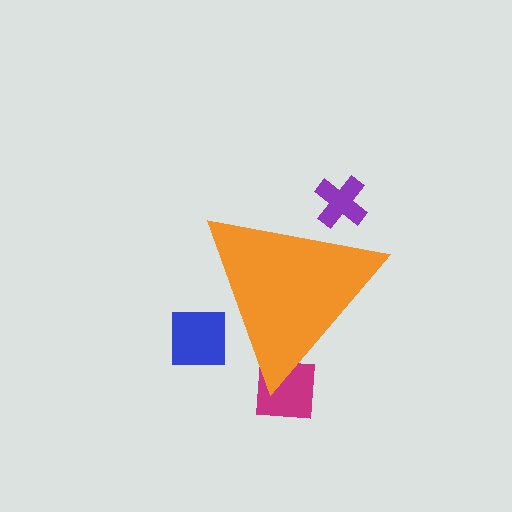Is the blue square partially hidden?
Yes, the blue square is partially hidden behind the orange triangle.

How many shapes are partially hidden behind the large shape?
3 shapes are partially hidden.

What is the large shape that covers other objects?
An orange triangle.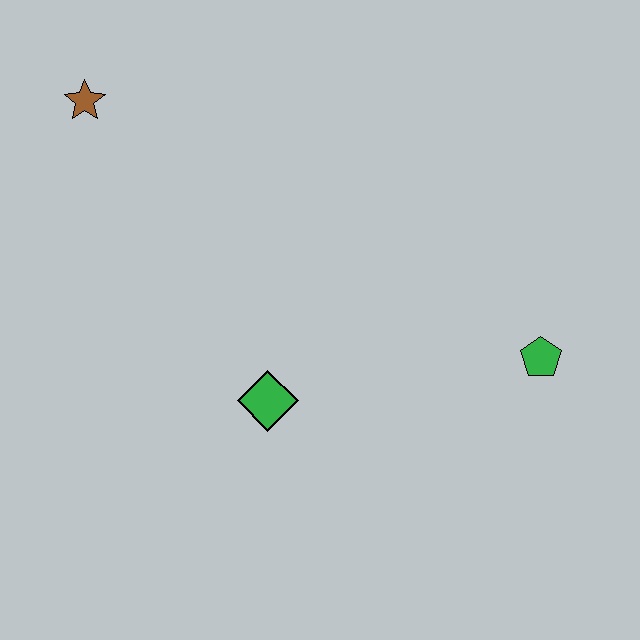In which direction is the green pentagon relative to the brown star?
The green pentagon is to the right of the brown star.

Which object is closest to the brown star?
The green diamond is closest to the brown star.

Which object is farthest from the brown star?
The green pentagon is farthest from the brown star.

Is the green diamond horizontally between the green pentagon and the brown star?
Yes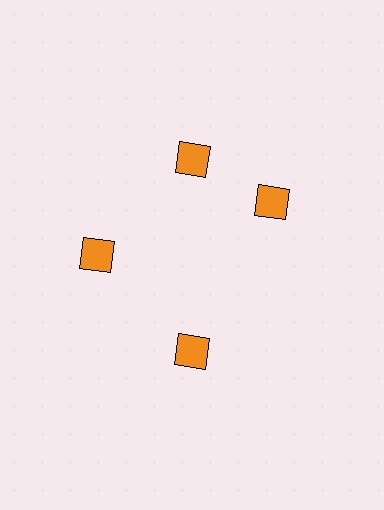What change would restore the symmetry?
The symmetry would be restored by rotating it back into even spacing with its neighbors so that all 4 diamonds sit at equal angles and equal distance from the center.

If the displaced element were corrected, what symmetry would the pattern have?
It would have 4-fold rotational symmetry — the pattern would map onto itself every 90 degrees.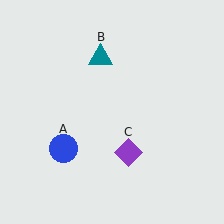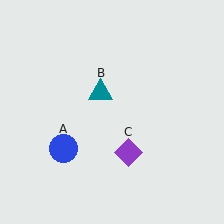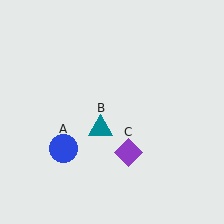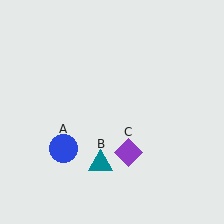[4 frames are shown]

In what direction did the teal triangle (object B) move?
The teal triangle (object B) moved down.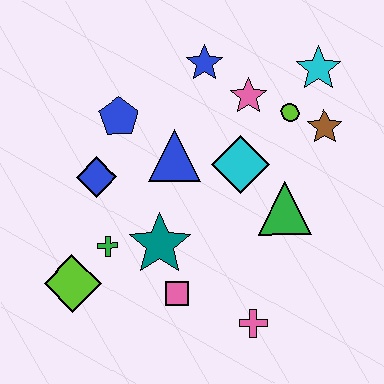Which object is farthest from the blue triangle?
The pink cross is farthest from the blue triangle.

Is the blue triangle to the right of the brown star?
No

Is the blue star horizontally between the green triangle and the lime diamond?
Yes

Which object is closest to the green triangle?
The cyan diamond is closest to the green triangle.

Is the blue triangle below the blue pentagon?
Yes